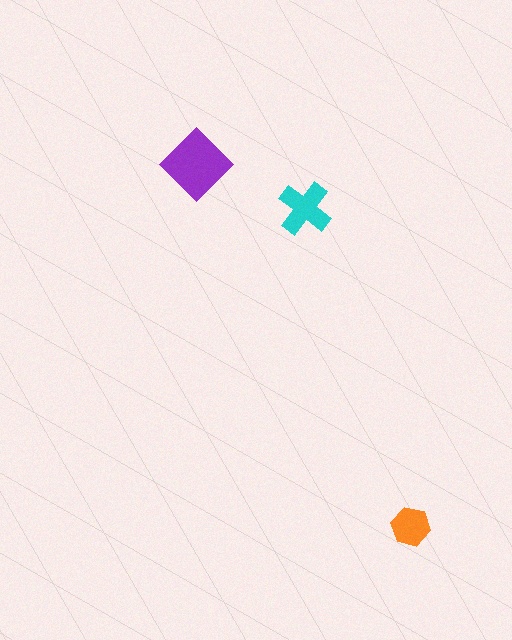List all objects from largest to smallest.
The purple diamond, the cyan cross, the orange hexagon.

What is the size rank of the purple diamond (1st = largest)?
1st.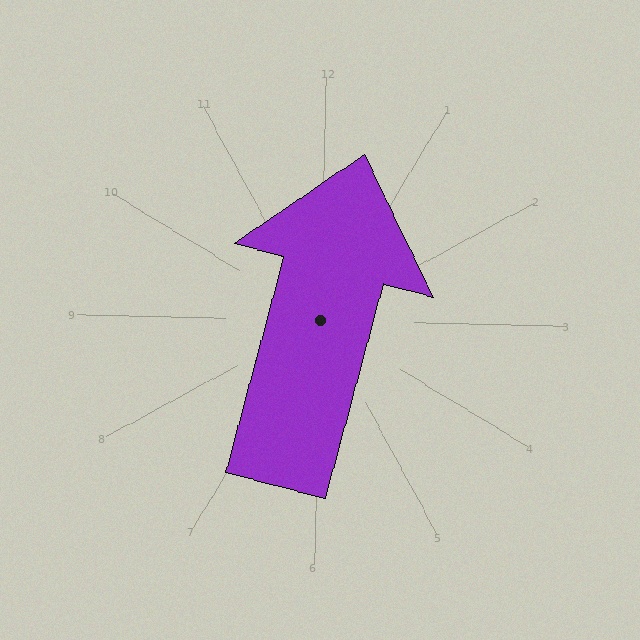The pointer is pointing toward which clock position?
Roughly 12 o'clock.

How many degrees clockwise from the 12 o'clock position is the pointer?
Approximately 14 degrees.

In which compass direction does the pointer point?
North.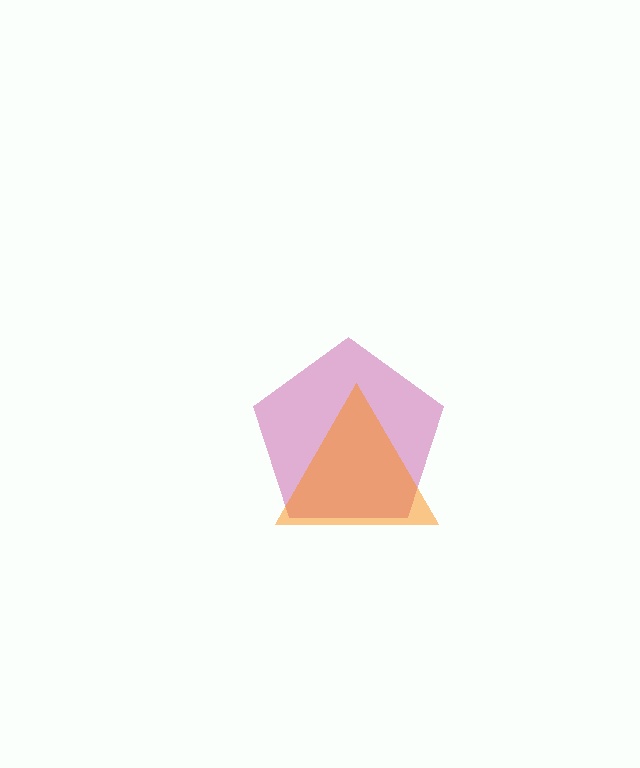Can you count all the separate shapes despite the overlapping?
Yes, there are 2 separate shapes.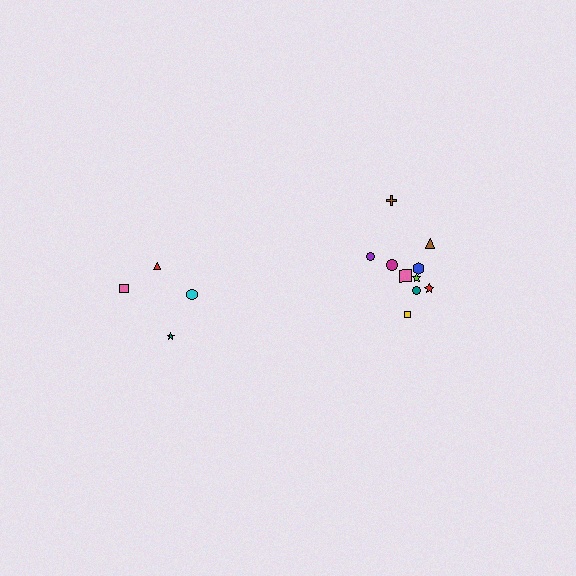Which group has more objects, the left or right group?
The right group.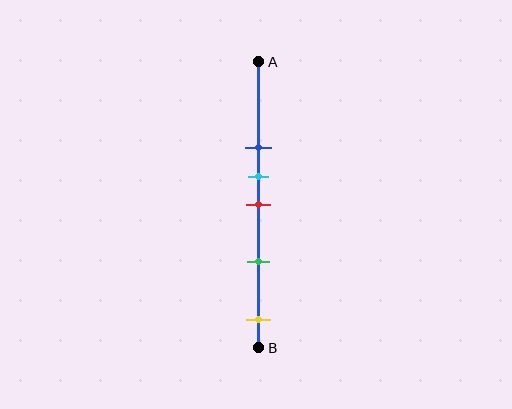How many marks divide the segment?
There are 5 marks dividing the segment.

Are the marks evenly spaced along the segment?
No, the marks are not evenly spaced.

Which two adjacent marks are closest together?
The cyan and red marks are the closest adjacent pair.